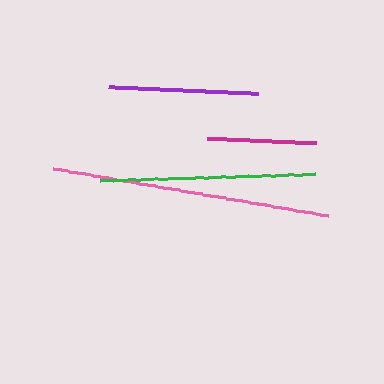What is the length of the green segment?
The green segment is approximately 215 pixels long.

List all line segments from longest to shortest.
From longest to shortest: pink, green, purple, magenta.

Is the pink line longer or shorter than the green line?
The pink line is longer than the green line.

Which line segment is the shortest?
The magenta line is the shortest at approximately 110 pixels.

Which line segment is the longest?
The pink line is the longest at approximately 279 pixels.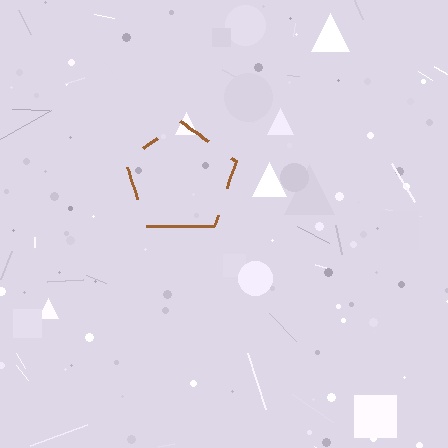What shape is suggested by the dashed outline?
The dashed outline suggests a pentagon.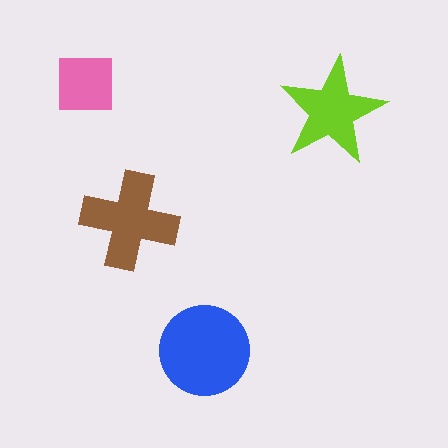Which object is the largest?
The blue circle.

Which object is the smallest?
The pink square.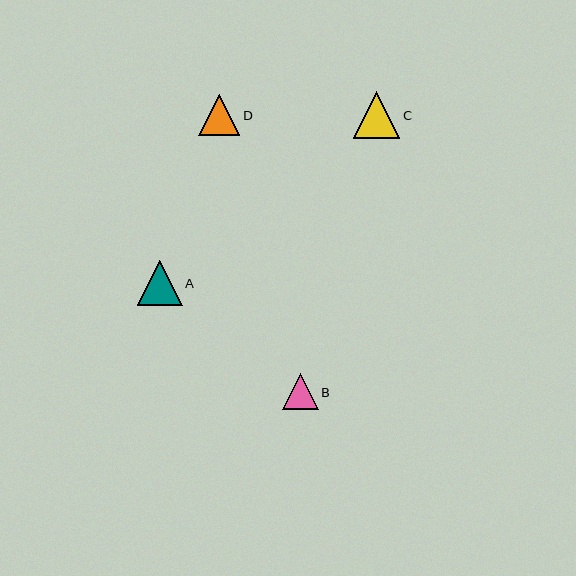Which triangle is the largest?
Triangle C is the largest with a size of approximately 46 pixels.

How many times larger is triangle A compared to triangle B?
Triangle A is approximately 1.2 times the size of triangle B.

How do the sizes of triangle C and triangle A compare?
Triangle C and triangle A are approximately the same size.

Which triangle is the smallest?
Triangle B is the smallest with a size of approximately 36 pixels.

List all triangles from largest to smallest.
From largest to smallest: C, A, D, B.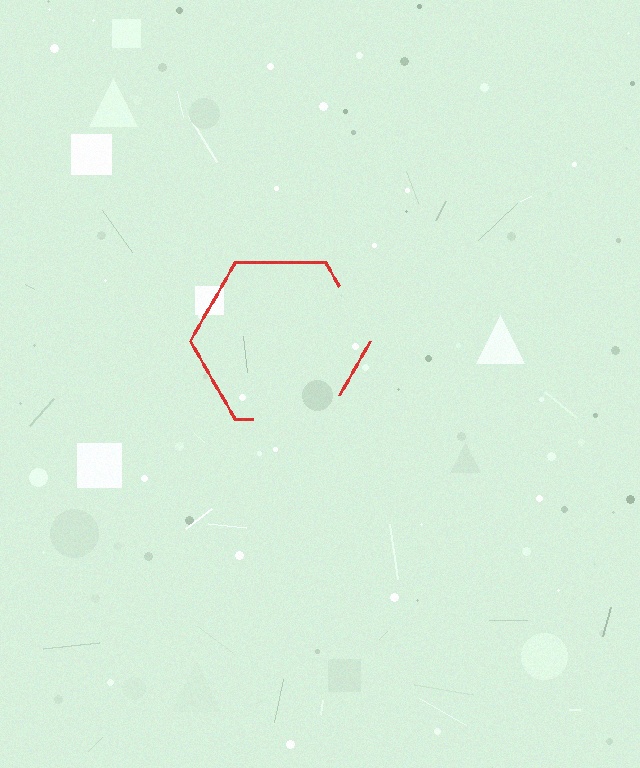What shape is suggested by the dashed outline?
The dashed outline suggests a hexagon.